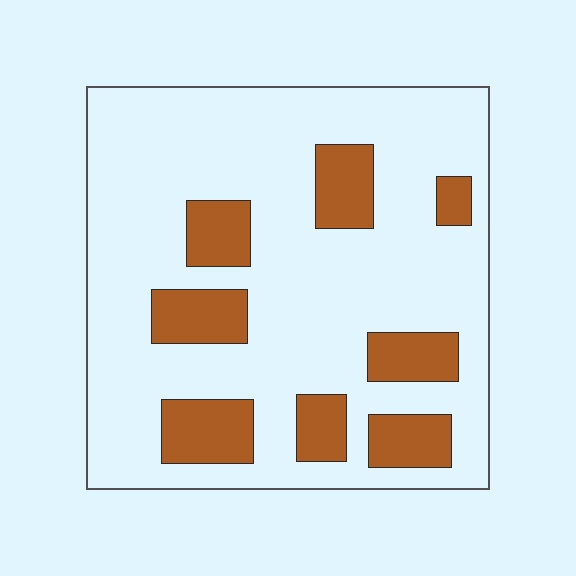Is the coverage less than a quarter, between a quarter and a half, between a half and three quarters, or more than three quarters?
Less than a quarter.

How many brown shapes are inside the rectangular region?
8.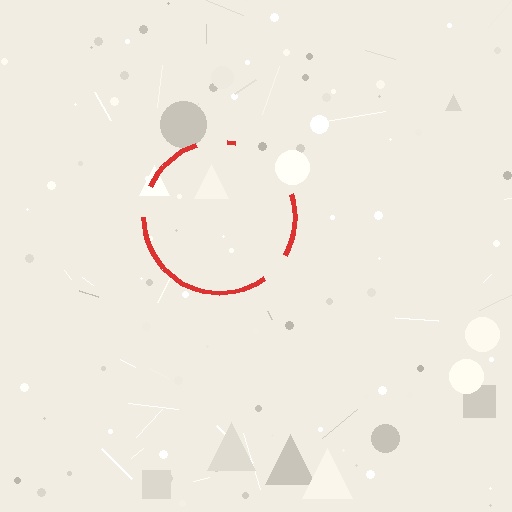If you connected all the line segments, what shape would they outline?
They would outline a circle.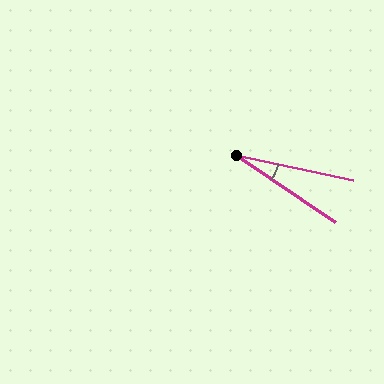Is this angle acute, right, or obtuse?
It is acute.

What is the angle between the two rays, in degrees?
Approximately 22 degrees.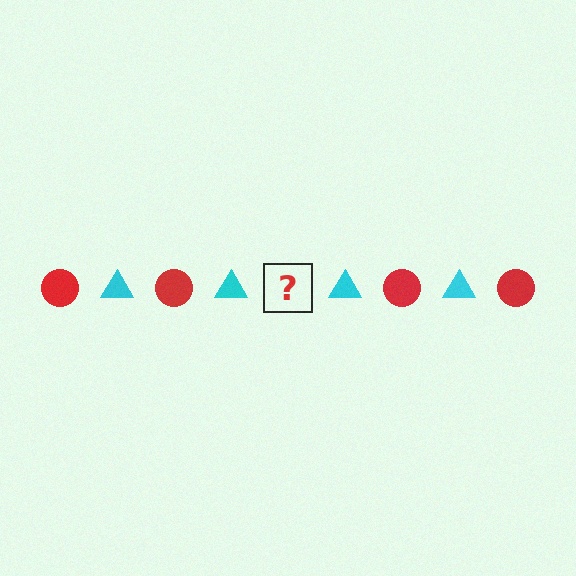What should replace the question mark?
The question mark should be replaced with a red circle.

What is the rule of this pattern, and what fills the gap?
The rule is that the pattern alternates between red circle and cyan triangle. The gap should be filled with a red circle.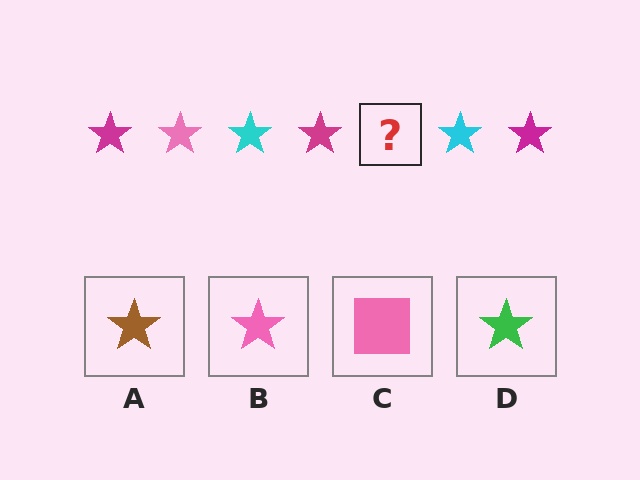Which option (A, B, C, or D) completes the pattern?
B.